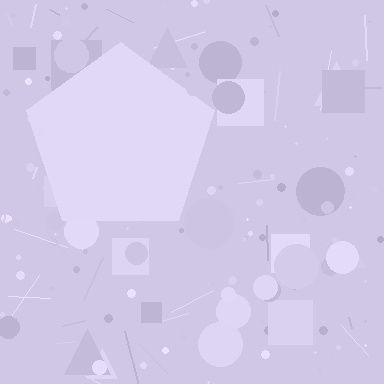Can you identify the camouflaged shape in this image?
The camouflaged shape is a pentagon.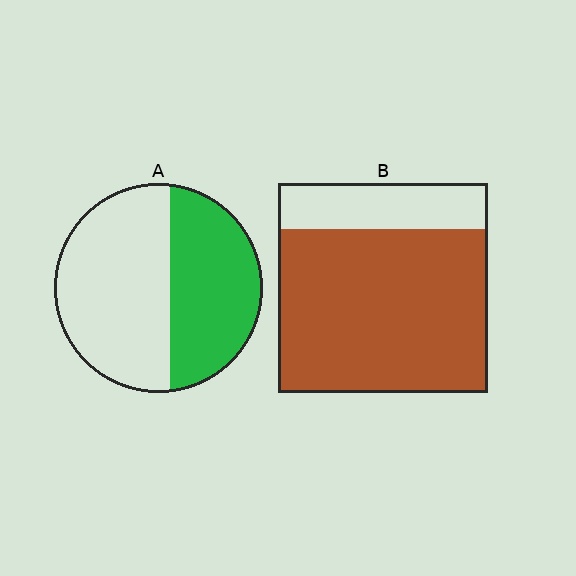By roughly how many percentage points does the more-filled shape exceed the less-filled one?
By roughly 35 percentage points (B over A).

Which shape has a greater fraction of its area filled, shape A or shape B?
Shape B.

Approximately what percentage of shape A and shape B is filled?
A is approximately 45% and B is approximately 80%.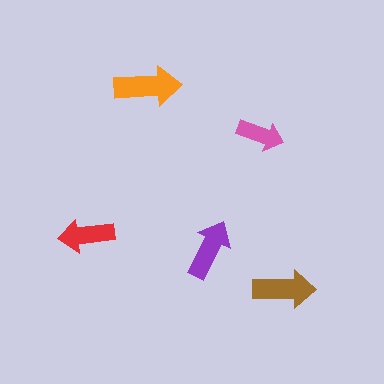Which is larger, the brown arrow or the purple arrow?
The brown one.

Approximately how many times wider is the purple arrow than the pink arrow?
About 1.5 times wider.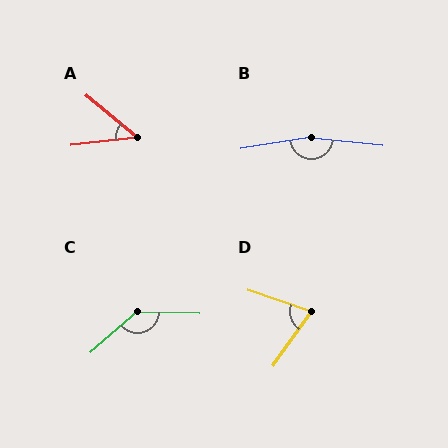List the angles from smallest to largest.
A (46°), D (73°), C (137°), B (165°).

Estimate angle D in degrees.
Approximately 73 degrees.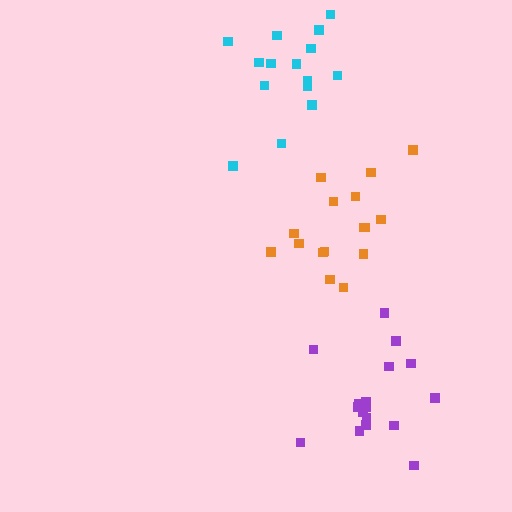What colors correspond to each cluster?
The clusters are colored: purple, cyan, orange.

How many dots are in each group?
Group 1: 17 dots, Group 2: 15 dots, Group 3: 16 dots (48 total).